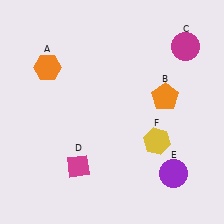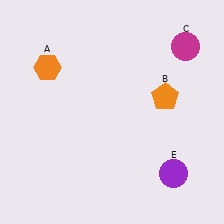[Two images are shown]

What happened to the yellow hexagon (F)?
The yellow hexagon (F) was removed in Image 2. It was in the bottom-right area of Image 1.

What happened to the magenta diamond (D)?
The magenta diamond (D) was removed in Image 2. It was in the bottom-left area of Image 1.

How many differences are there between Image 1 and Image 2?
There are 2 differences between the two images.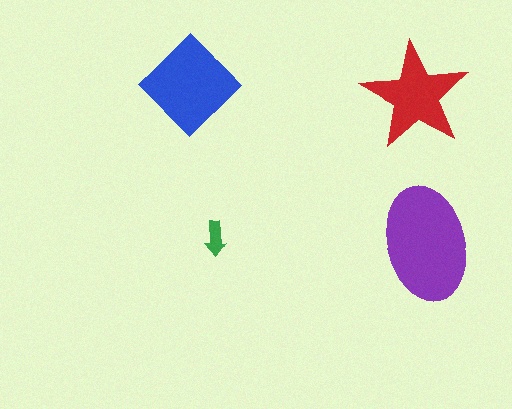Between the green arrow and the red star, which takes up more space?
The red star.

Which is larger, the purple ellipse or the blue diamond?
The purple ellipse.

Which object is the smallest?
The green arrow.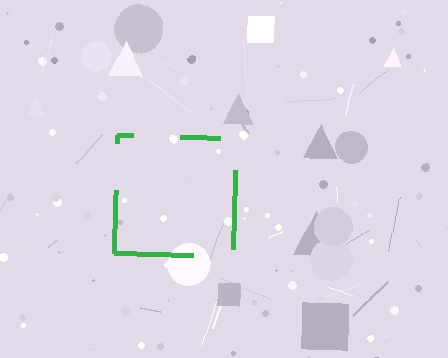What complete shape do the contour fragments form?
The contour fragments form a square.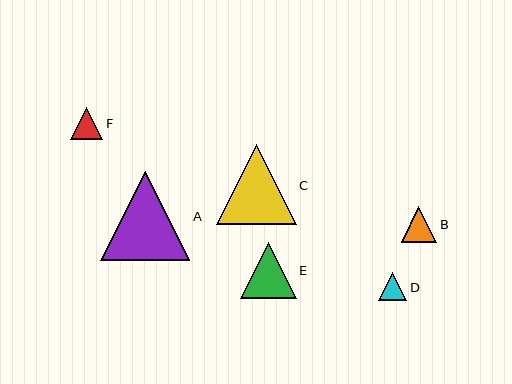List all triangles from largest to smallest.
From largest to smallest: A, C, E, B, F, D.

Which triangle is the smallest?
Triangle D is the smallest with a size of approximately 28 pixels.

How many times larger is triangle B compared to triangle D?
Triangle B is approximately 1.2 times the size of triangle D.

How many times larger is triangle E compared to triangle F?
Triangle E is approximately 1.7 times the size of triangle F.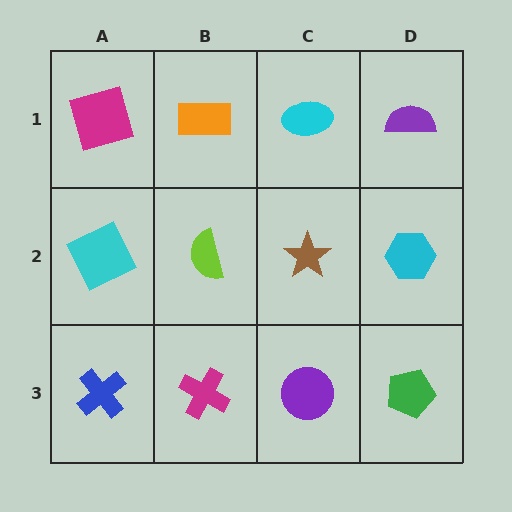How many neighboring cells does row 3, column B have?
3.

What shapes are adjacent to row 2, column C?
A cyan ellipse (row 1, column C), a purple circle (row 3, column C), a lime semicircle (row 2, column B), a cyan hexagon (row 2, column D).